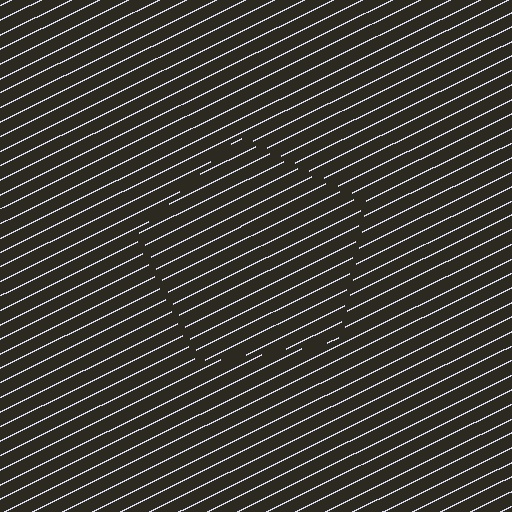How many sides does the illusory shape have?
5 sides — the line-ends trace a pentagon.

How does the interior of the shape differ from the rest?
The interior of the shape contains the same grating, shifted by half a period — the contour is defined by the phase discontinuity where line-ends from the inner and outer gratings abut.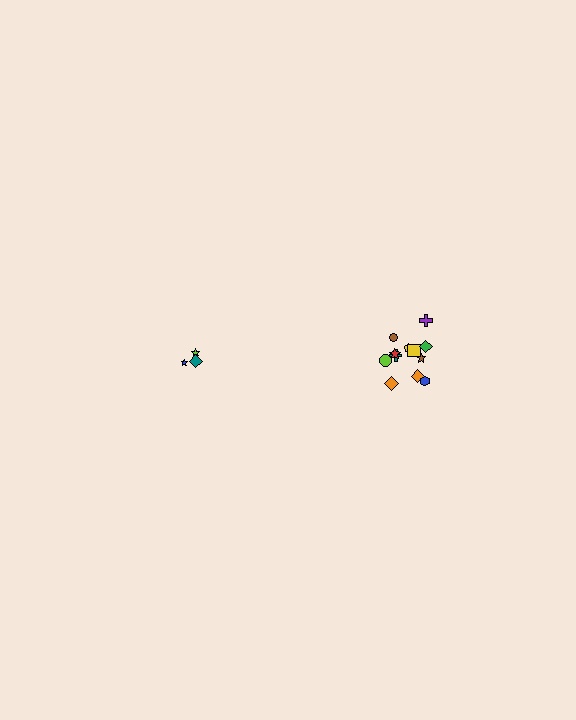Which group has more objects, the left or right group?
The right group.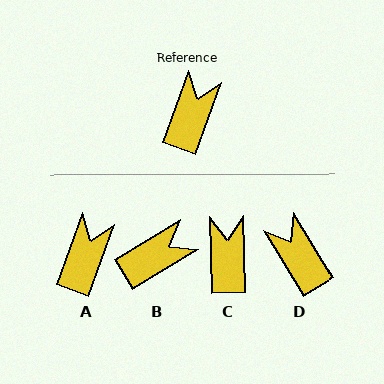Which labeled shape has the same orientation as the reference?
A.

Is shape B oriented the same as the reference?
No, it is off by about 39 degrees.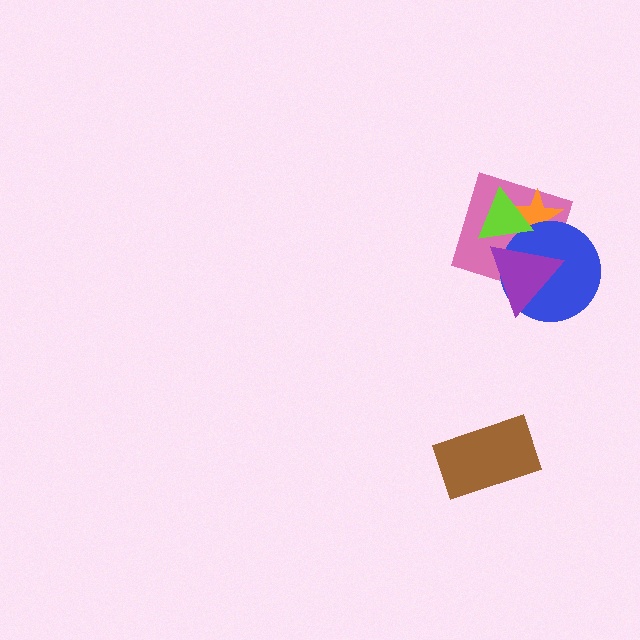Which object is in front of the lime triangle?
The purple triangle is in front of the lime triangle.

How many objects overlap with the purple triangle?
4 objects overlap with the purple triangle.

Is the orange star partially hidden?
Yes, it is partially covered by another shape.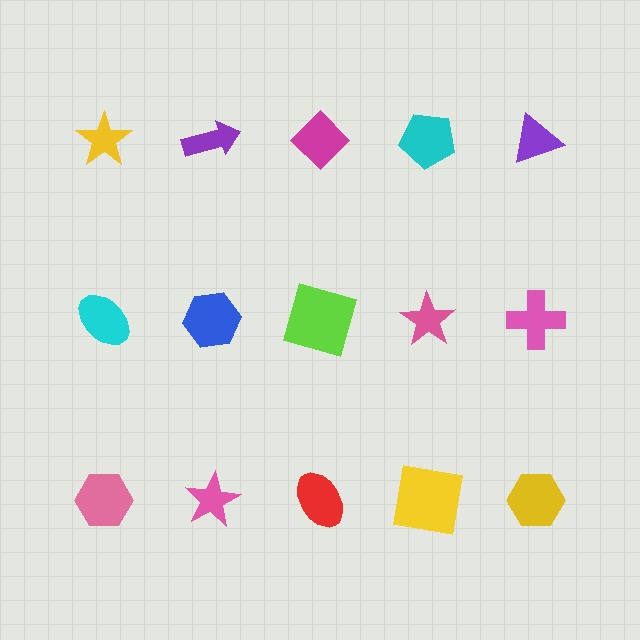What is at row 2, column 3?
A lime square.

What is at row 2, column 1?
A cyan ellipse.